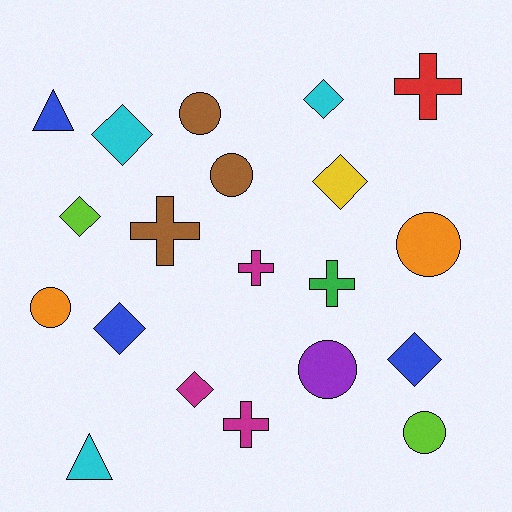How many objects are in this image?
There are 20 objects.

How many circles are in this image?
There are 6 circles.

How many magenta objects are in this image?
There are 3 magenta objects.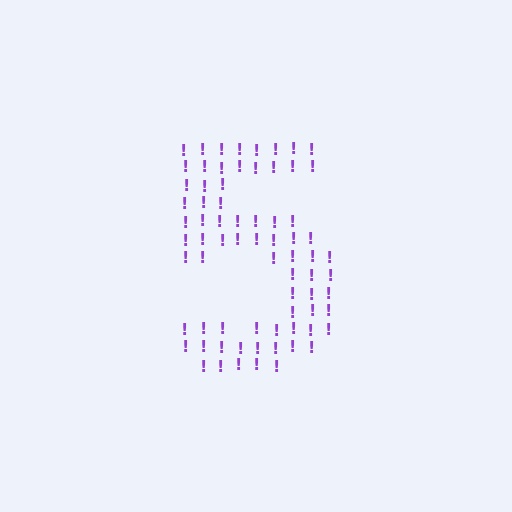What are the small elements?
The small elements are exclamation marks.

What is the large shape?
The large shape is the digit 5.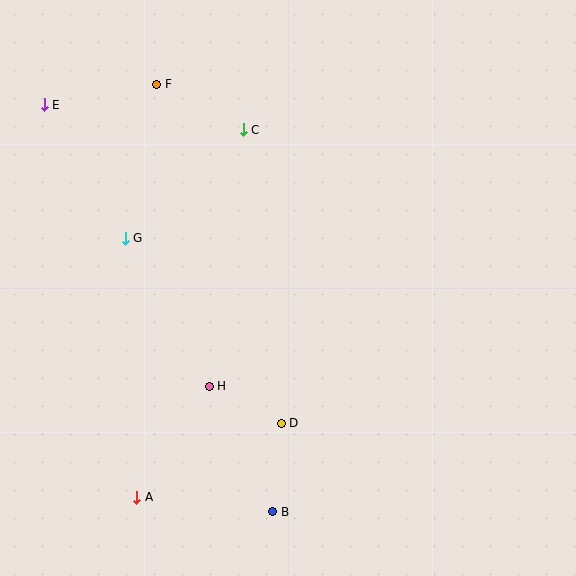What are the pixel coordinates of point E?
Point E is at (44, 105).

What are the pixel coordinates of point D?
Point D is at (281, 423).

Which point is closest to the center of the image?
Point H at (209, 386) is closest to the center.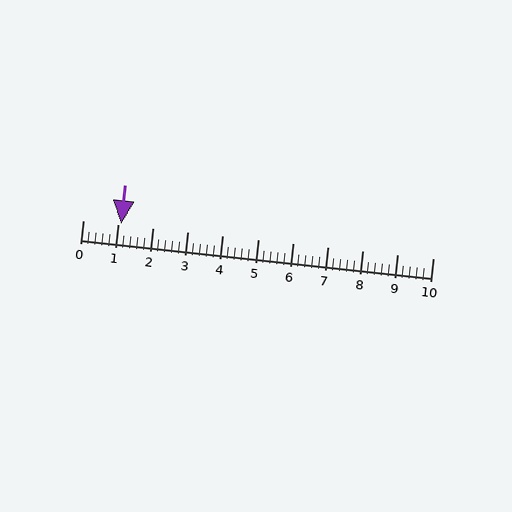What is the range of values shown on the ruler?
The ruler shows values from 0 to 10.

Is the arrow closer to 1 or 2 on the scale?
The arrow is closer to 1.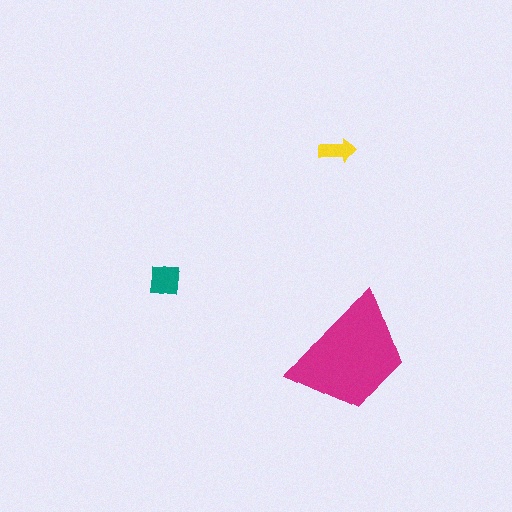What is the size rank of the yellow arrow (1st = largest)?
3rd.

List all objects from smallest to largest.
The yellow arrow, the teal square, the magenta trapezoid.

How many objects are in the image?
There are 3 objects in the image.